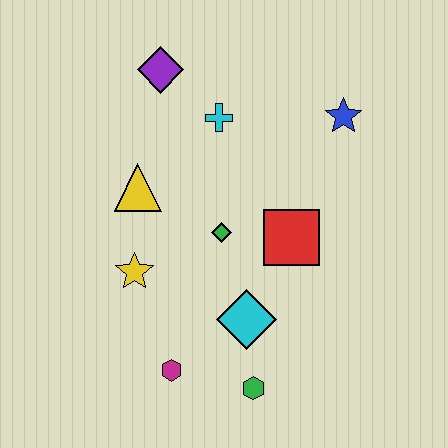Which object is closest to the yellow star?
The yellow triangle is closest to the yellow star.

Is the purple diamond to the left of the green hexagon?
Yes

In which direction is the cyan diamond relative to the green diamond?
The cyan diamond is below the green diamond.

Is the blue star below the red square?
No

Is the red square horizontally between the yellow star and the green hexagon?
No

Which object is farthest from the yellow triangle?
The green hexagon is farthest from the yellow triangle.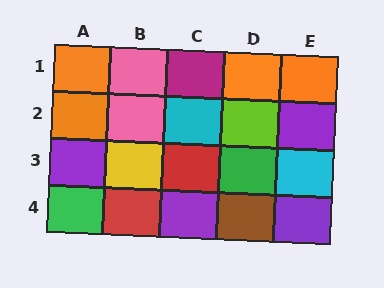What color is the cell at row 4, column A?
Green.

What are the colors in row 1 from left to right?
Orange, pink, magenta, orange, orange.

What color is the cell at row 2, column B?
Pink.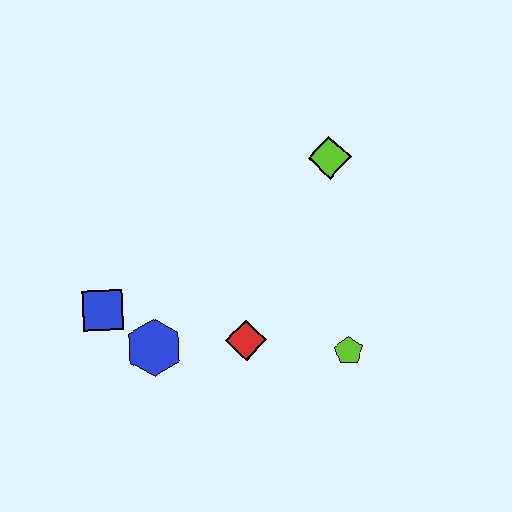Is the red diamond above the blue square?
No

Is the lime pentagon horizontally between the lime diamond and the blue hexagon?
No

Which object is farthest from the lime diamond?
The blue square is farthest from the lime diamond.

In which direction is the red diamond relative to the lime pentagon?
The red diamond is to the left of the lime pentagon.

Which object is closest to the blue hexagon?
The blue square is closest to the blue hexagon.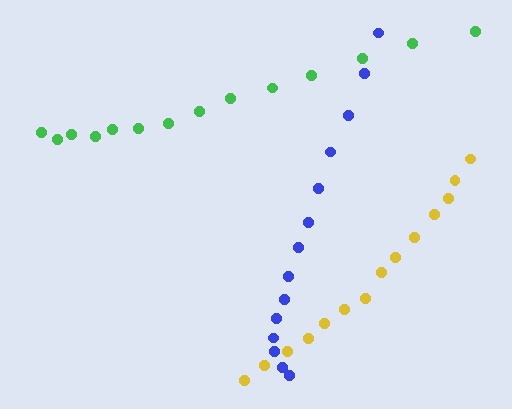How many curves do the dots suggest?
There are 3 distinct paths.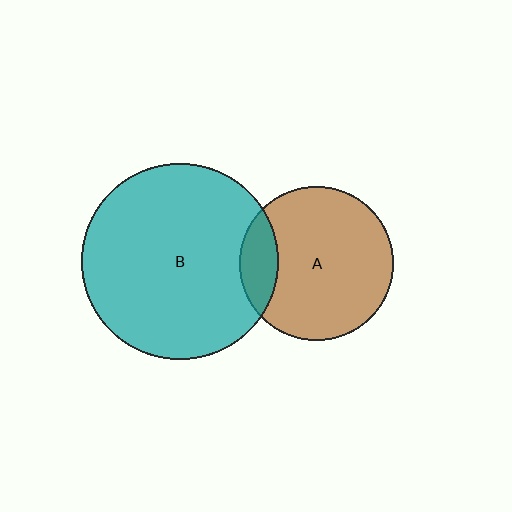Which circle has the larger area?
Circle B (teal).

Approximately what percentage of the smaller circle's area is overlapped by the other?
Approximately 15%.